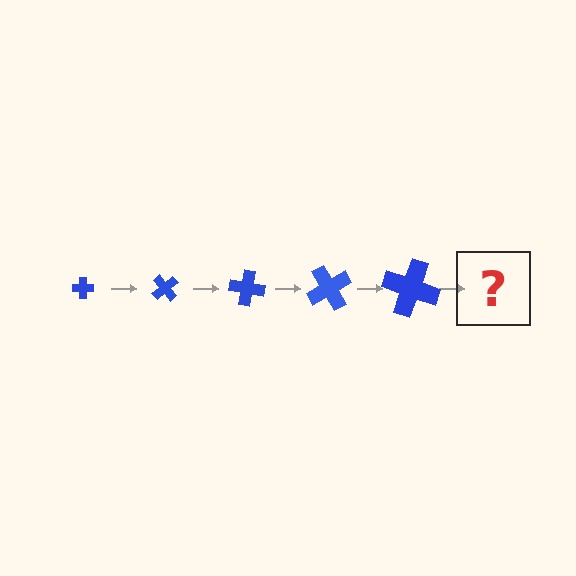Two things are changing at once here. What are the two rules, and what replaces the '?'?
The two rules are that the cross grows larger each step and it rotates 50 degrees each step. The '?' should be a cross, larger than the previous one and rotated 250 degrees from the start.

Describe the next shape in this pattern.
It should be a cross, larger than the previous one and rotated 250 degrees from the start.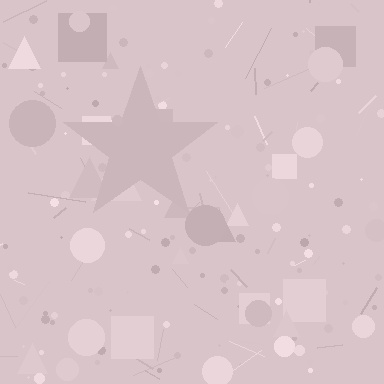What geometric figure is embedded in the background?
A star is embedded in the background.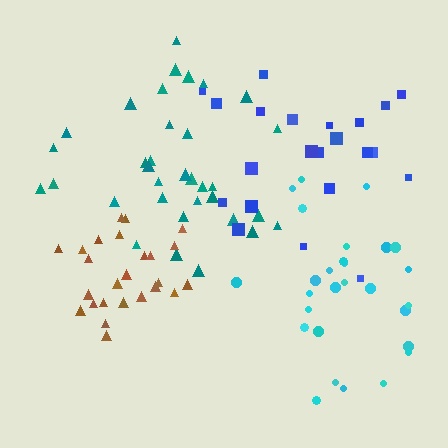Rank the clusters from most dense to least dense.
brown, cyan, teal, blue.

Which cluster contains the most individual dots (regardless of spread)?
Teal (34).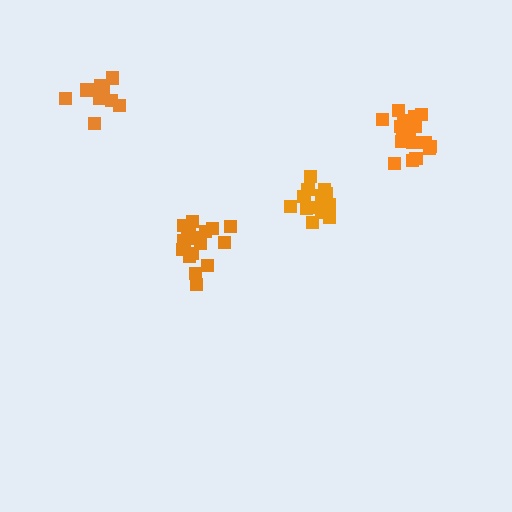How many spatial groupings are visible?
There are 4 spatial groupings.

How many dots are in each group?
Group 1: 18 dots, Group 2: 13 dots, Group 3: 15 dots, Group 4: 19 dots (65 total).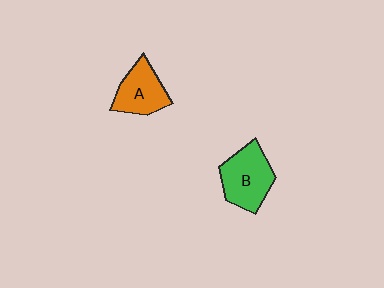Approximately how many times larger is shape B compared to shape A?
Approximately 1.2 times.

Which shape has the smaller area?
Shape A (orange).